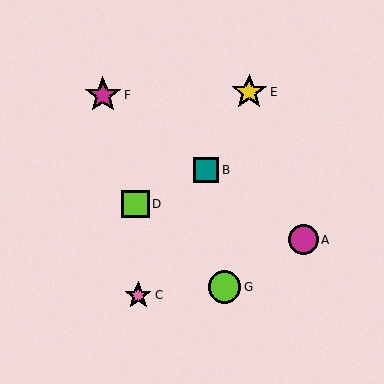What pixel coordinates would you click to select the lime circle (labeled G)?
Click at (225, 287) to select the lime circle G.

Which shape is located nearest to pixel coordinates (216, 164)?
The teal square (labeled B) at (206, 170) is nearest to that location.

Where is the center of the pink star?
The center of the pink star is at (138, 295).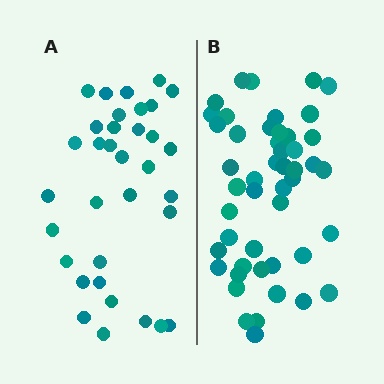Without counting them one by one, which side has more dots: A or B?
Region B (the right region) has more dots.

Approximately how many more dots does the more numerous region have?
Region B has approximately 15 more dots than region A.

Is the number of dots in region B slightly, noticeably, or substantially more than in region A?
Region B has noticeably more, but not dramatically so. The ratio is roughly 1.4 to 1.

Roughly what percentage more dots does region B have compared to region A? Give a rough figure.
About 40% more.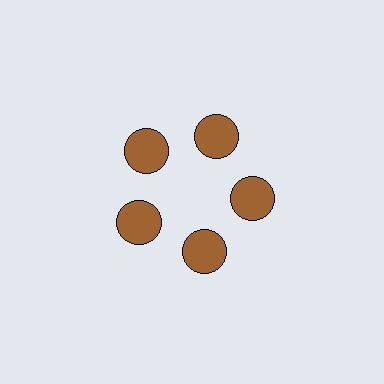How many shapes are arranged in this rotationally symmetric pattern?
There are 5 shapes, arranged in 5 groups of 1.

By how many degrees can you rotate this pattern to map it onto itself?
The pattern maps onto itself every 72 degrees of rotation.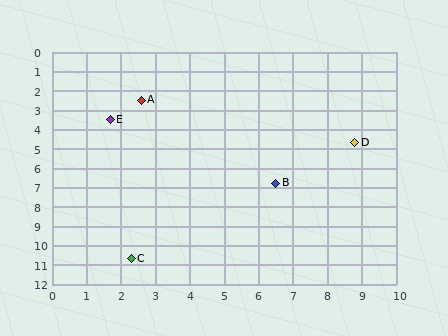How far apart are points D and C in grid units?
Points D and C are about 8.8 grid units apart.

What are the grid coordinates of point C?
Point C is at approximately (2.3, 10.7).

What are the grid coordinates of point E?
Point E is at approximately (1.7, 3.5).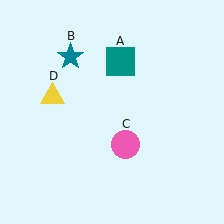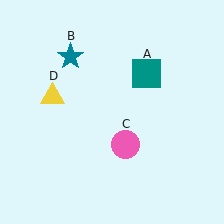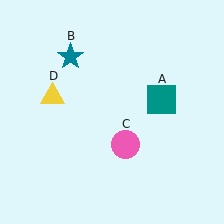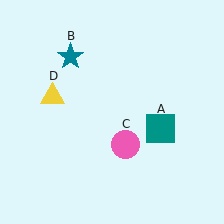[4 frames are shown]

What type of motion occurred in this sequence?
The teal square (object A) rotated clockwise around the center of the scene.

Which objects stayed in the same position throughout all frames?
Teal star (object B) and pink circle (object C) and yellow triangle (object D) remained stationary.